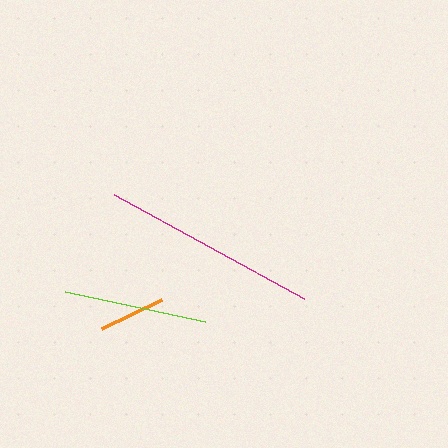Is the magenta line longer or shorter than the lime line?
The magenta line is longer than the lime line.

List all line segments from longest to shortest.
From longest to shortest: magenta, lime, orange.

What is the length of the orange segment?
The orange segment is approximately 67 pixels long.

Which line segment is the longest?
The magenta line is the longest at approximately 216 pixels.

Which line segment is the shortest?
The orange line is the shortest at approximately 67 pixels.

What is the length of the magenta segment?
The magenta segment is approximately 216 pixels long.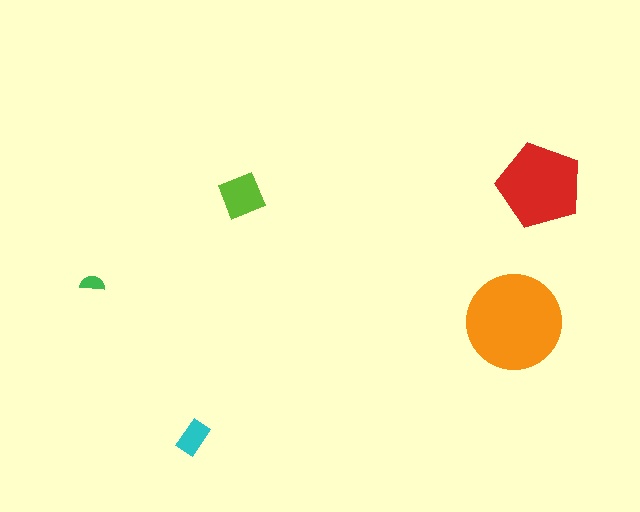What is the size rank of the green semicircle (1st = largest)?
5th.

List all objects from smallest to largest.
The green semicircle, the cyan rectangle, the lime diamond, the red pentagon, the orange circle.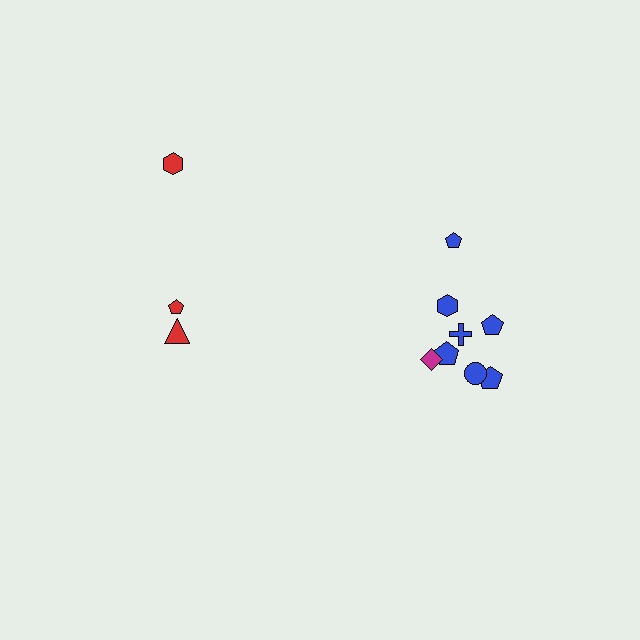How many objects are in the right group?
There are 8 objects.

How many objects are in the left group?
There are 3 objects.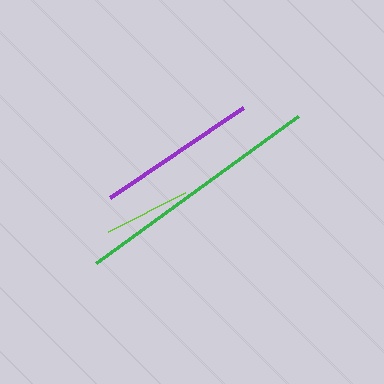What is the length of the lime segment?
The lime segment is approximately 86 pixels long.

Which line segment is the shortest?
The lime line is the shortest at approximately 86 pixels.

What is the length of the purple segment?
The purple segment is approximately 160 pixels long.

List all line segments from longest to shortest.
From longest to shortest: green, purple, lime.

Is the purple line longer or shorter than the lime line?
The purple line is longer than the lime line.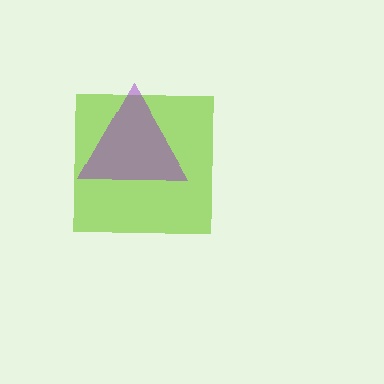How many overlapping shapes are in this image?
There are 2 overlapping shapes in the image.